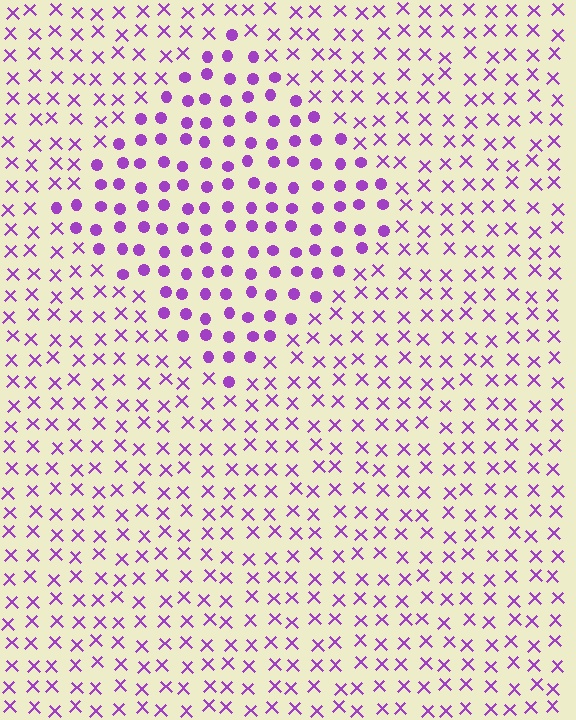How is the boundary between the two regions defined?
The boundary is defined by a change in element shape: circles inside vs. X marks outside. All elements share the same color and spacing.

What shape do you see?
I see a diamond.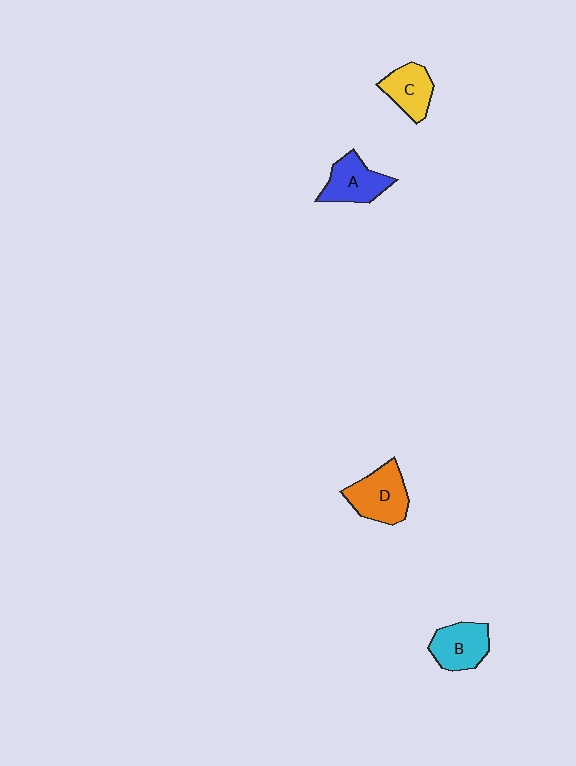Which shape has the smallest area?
Shape C (yellow).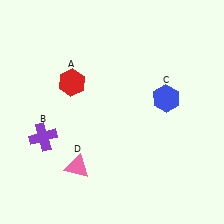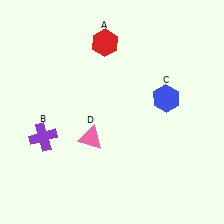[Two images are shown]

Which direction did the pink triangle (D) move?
The pink triangle (D) moved up.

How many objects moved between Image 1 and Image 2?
2 objects moved between the two images.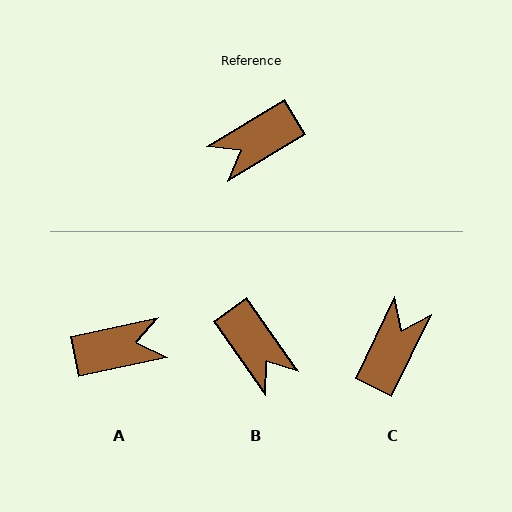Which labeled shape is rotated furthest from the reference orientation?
A, about 161 degrees away.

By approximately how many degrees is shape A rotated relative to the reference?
Approximately 161 degrees counter-clockwise.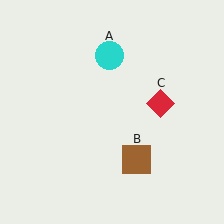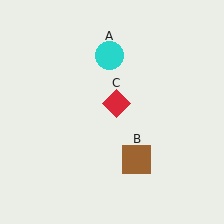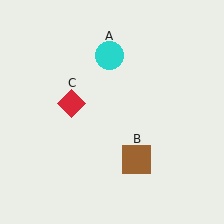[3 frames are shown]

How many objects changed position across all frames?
1 object changed position: red diamond (object C).